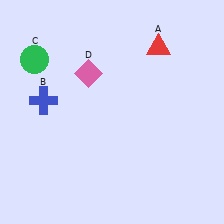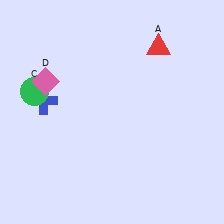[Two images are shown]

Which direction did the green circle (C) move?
The green circle (C) moved down.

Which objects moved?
The objects that moved are: the green circle (C), the pink diamond (D).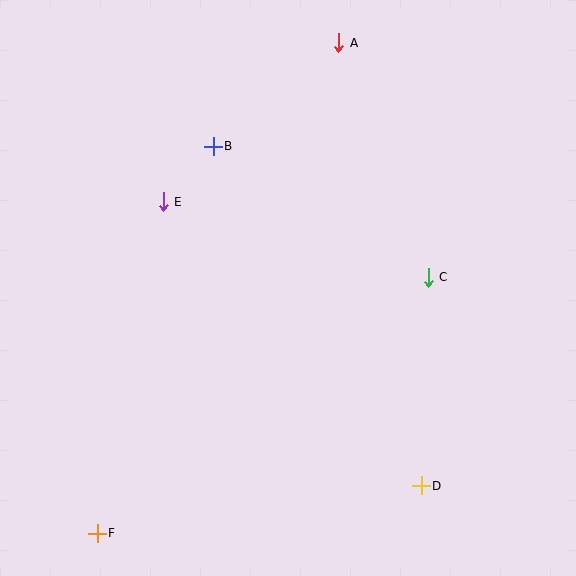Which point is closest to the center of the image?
Point C at (428, 277) is closest to the center.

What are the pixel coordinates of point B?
Point B is at (213, 146).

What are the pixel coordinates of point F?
Point F is at (97, 533).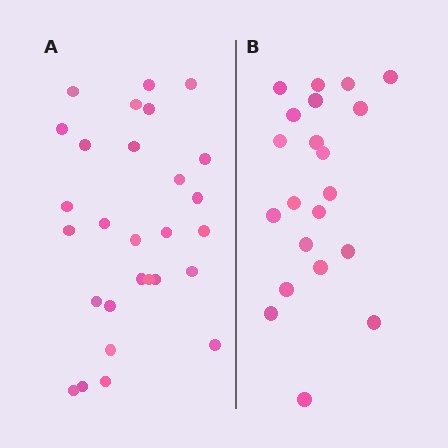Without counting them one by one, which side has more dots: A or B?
Region A (the left region) has more dots.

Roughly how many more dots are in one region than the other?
Region A has roughly 8 or so more dots than region B.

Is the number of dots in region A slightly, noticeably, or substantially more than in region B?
Region A has noticeably more, but not dramatically so. The ratio is roughly 1.3 to 1.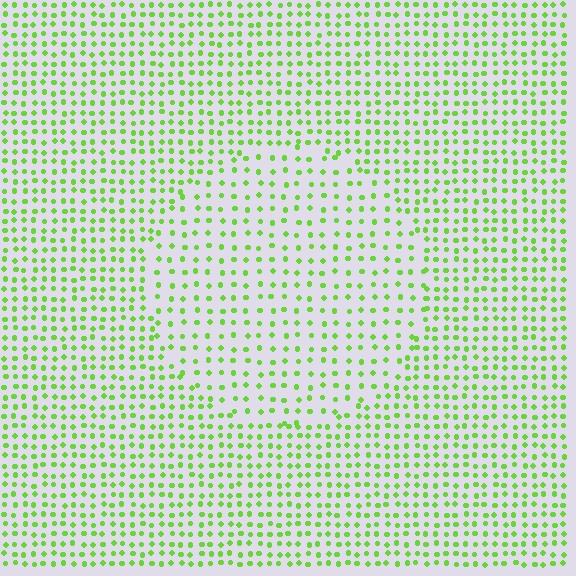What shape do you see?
I see a circle.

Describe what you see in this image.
The image contains small lime elements arranged at two different densities. A circle-shaped region is visible where the elements are less densely packed than the surrounding area.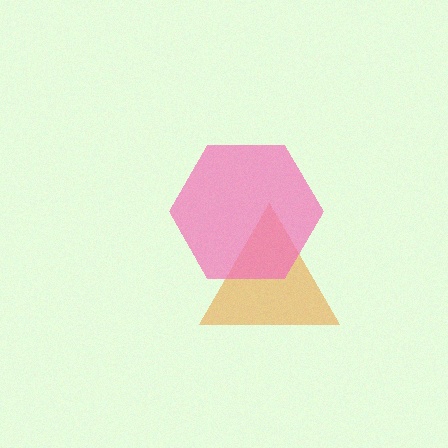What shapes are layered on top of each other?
The layered shapes are: an orange triangle, a pink hexagon.